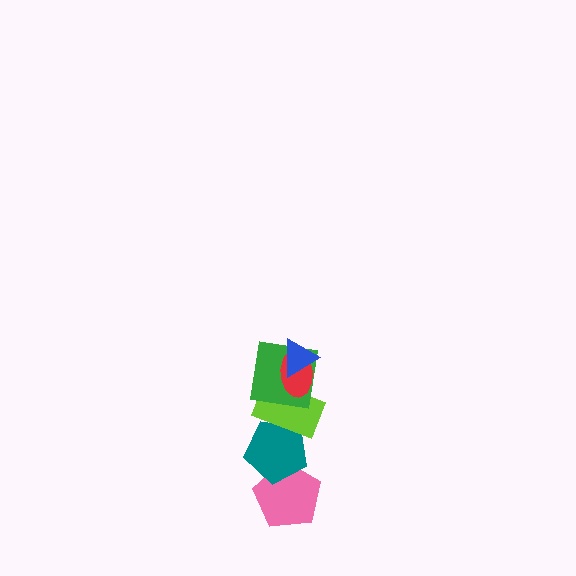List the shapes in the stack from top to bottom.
From top to bottom: the blue triangle, the red ellipse, the green square, the lime rectangle, the teal pentagon, the pink pentagon.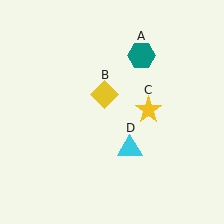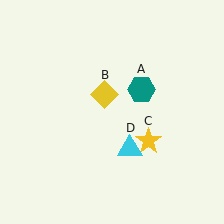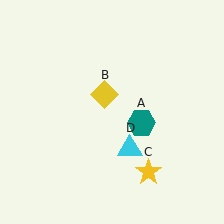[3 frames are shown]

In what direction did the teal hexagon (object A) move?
The teal hexagon (object A) moved down.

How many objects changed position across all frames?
2 objects changed position: teal hexagon (object A), yellow star (object C).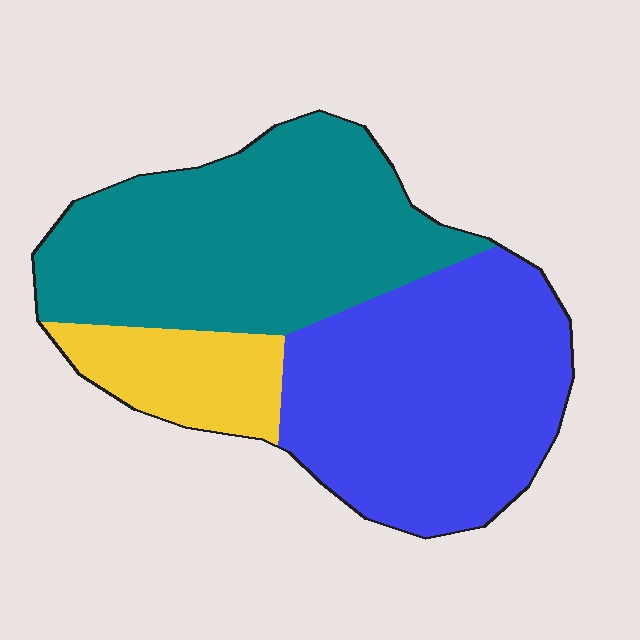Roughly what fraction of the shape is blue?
Blue takes up between a third and a half of the shape.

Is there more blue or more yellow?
Blue.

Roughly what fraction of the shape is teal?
Teal covers 44% of the shape.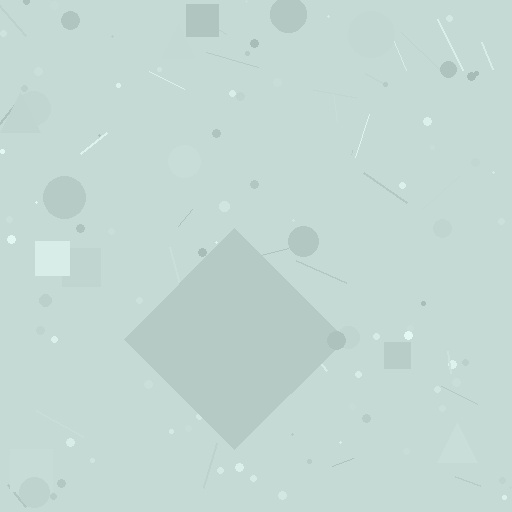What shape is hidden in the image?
A diamond is hidden in the image.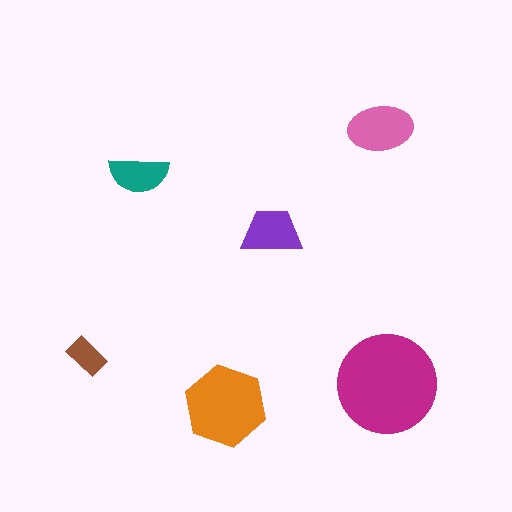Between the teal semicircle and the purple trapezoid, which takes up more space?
The purple trapezoid.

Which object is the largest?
The magenta circle.